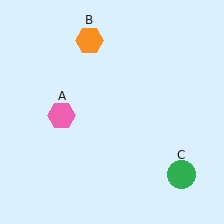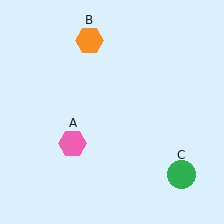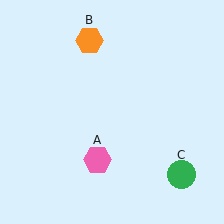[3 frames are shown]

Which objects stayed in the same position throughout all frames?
Orange hexagon (object B) and green circle (object C) remained stationary.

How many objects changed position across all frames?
1 object changed position: pink hexagon (object A).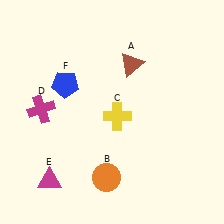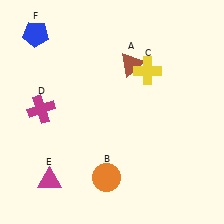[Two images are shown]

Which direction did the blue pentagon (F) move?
The blue pentagon (F) moved up.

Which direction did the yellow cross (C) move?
The yellow cross (C) moved up.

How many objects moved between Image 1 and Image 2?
2 objects moved between the two images.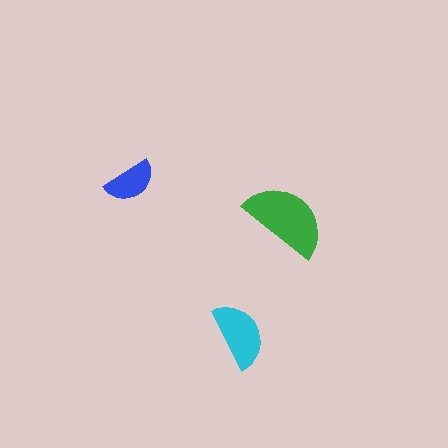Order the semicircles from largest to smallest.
the green one, the cyan one, the blue one.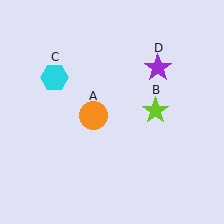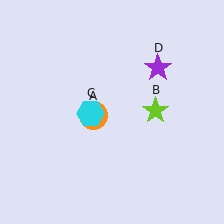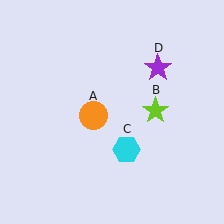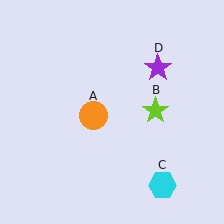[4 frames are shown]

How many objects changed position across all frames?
1 object changed position: cyan hexagon (object C).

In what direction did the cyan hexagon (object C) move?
The cyan hexagon (object C) moved down and to the right.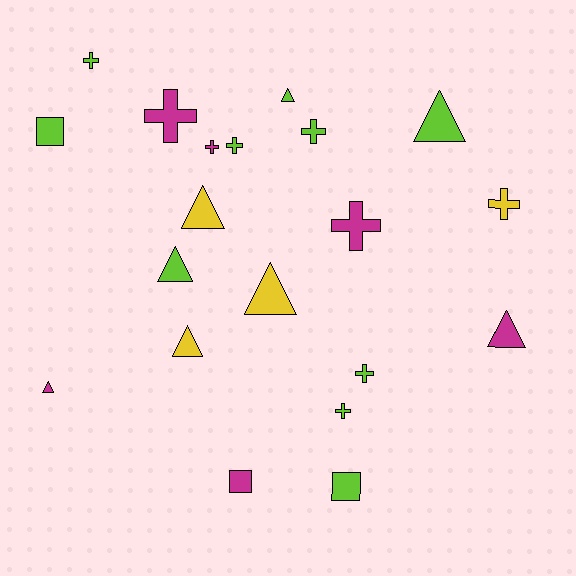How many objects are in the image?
There are 20 objects.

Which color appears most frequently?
Lime, with 10 objects.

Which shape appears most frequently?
Cross, with 9 objects.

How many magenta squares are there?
There is 1 magenta square.